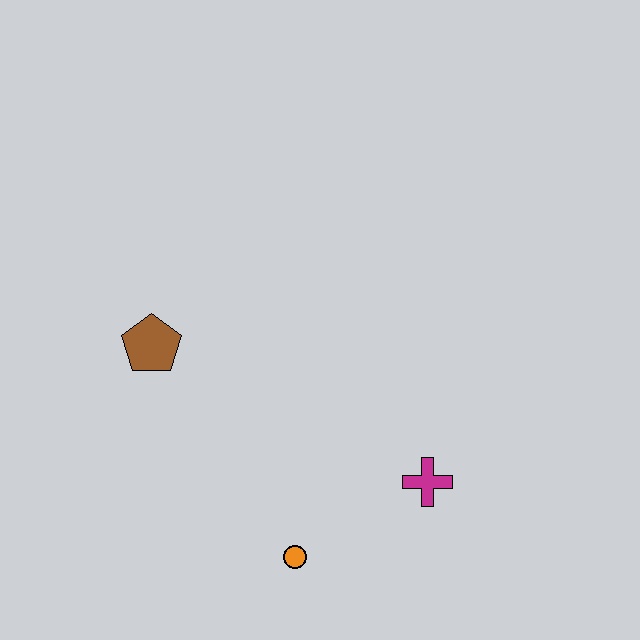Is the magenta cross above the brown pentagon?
No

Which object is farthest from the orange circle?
The brown pentagon is farthest from the orange circle.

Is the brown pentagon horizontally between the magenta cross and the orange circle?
No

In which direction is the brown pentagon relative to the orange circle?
The brown pentagon is above the orange circle.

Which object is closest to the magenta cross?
The orange circle is closest to the magenta cross.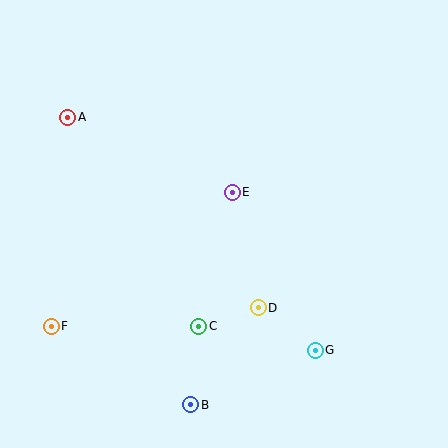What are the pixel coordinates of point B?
Point B is at (191, 405).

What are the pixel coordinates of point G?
Point G is at (315, 350).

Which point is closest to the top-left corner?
Point A is closest to the top-left corner.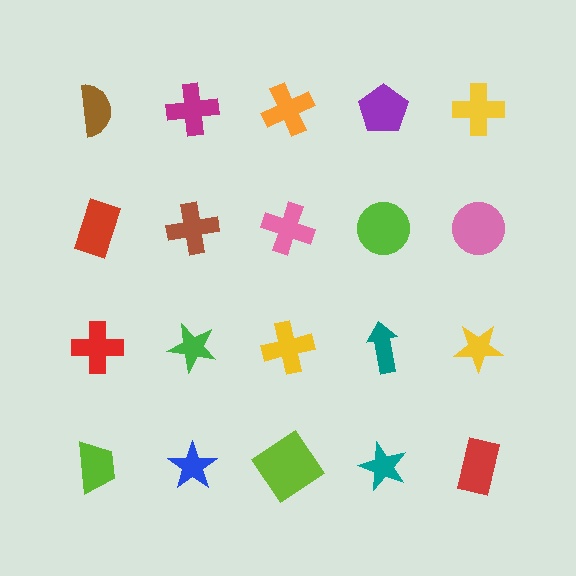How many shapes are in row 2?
5 shapes.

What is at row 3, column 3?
A yellow cross.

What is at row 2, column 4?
A lime circle.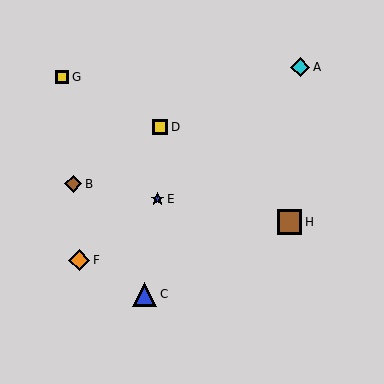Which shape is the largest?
The brown square (labeled H) is the largest.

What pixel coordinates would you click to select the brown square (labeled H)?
Click at (290, 222) to select the brown square H.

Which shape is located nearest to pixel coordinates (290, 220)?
The brown square (labeled H) at (290, 222) is nearest to that location.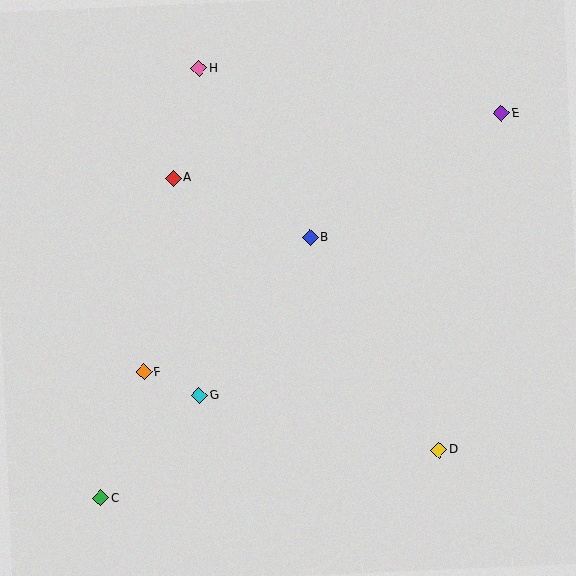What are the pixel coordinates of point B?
Point B is at (310, 238).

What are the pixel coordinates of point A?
Point A is at (173, 178).